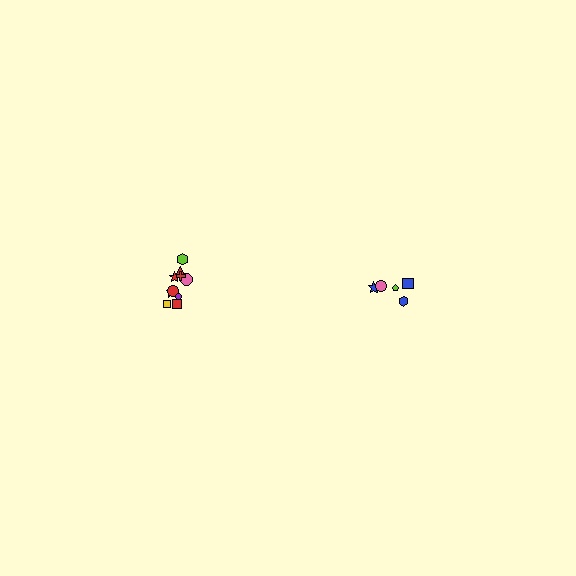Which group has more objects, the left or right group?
The left group.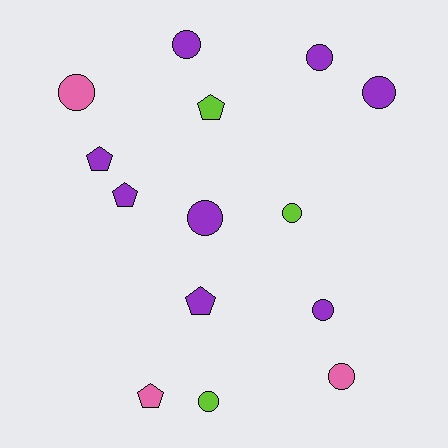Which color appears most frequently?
Purple, with 8 objects.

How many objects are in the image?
There are 14 objects.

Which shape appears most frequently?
Circle, with 9 objects.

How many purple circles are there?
There are 5 purple circles.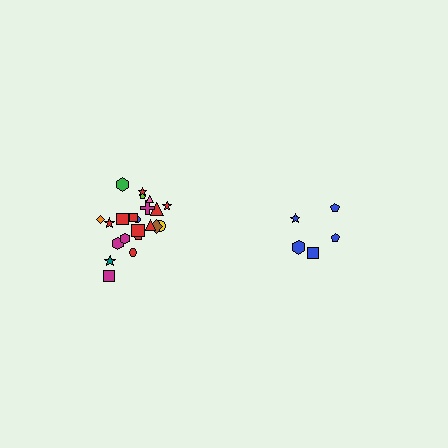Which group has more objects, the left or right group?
The left group.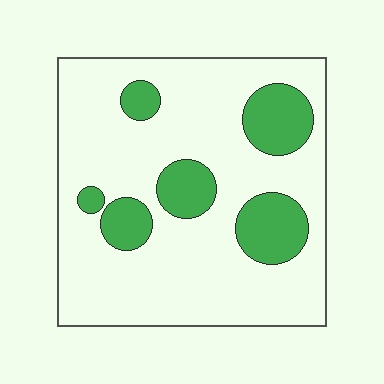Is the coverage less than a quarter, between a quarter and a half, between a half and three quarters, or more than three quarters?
Less than a quarter.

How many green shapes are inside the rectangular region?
6.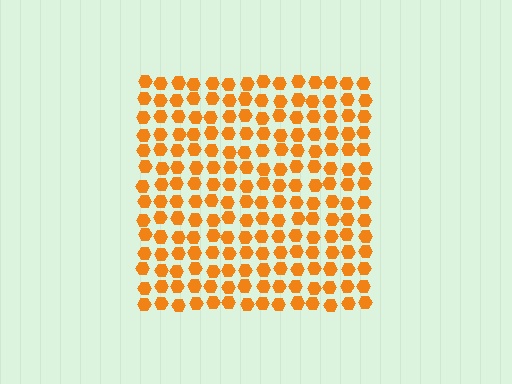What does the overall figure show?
The overall figure shows a square.